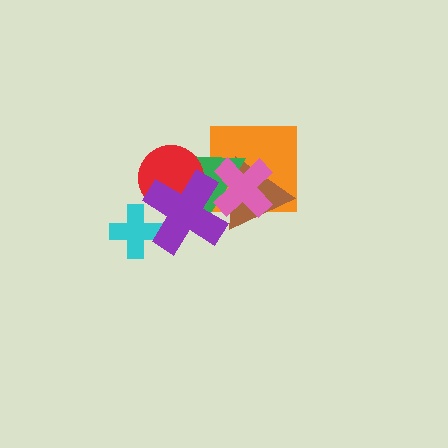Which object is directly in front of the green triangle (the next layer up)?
The red circle is directly in front of the green triangle.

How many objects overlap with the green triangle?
5 objects overlap with the green triangle.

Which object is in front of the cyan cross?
The purple cross is in front of the cyan cross.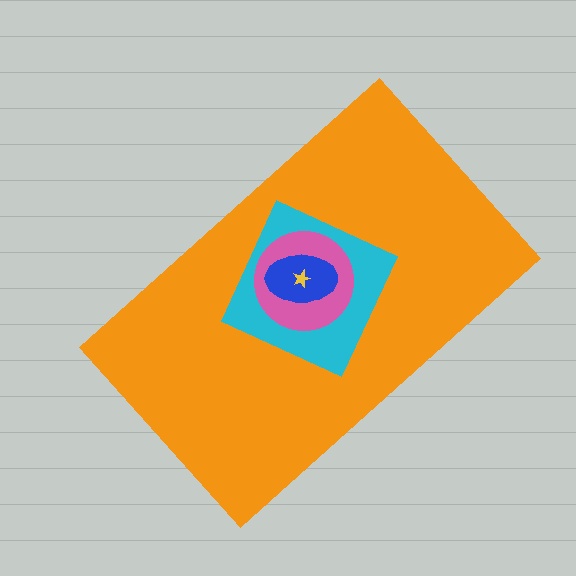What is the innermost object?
The yellow star.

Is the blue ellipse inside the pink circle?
Yes.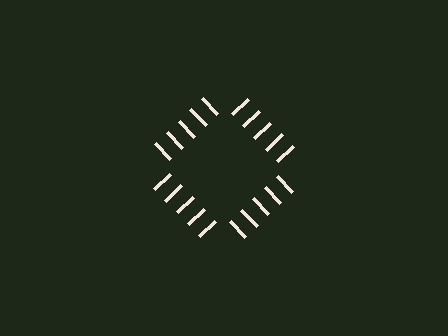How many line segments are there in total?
20 — 5 along each of the 4 edges.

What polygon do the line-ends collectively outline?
An illusory square — the line segments terminate on its edges but no continuous stroke is drawn.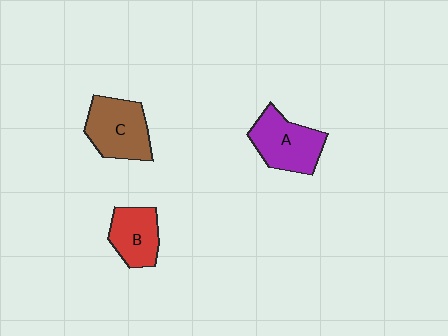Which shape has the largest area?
Shape C (brown).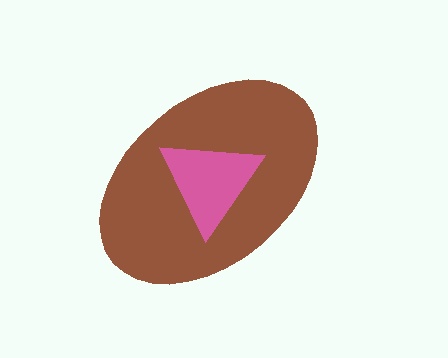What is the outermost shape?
The brown ellipse.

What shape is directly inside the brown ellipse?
The pink triangle.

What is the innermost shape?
The pink triangle.